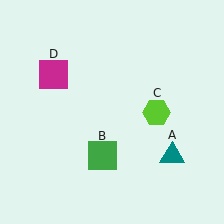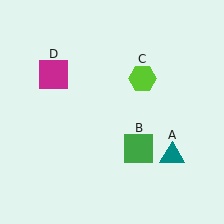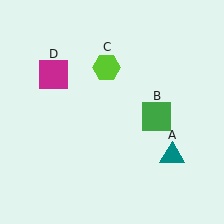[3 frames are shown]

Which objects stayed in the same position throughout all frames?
Teal triangle (object A) and magenta square (object D) remained stationary.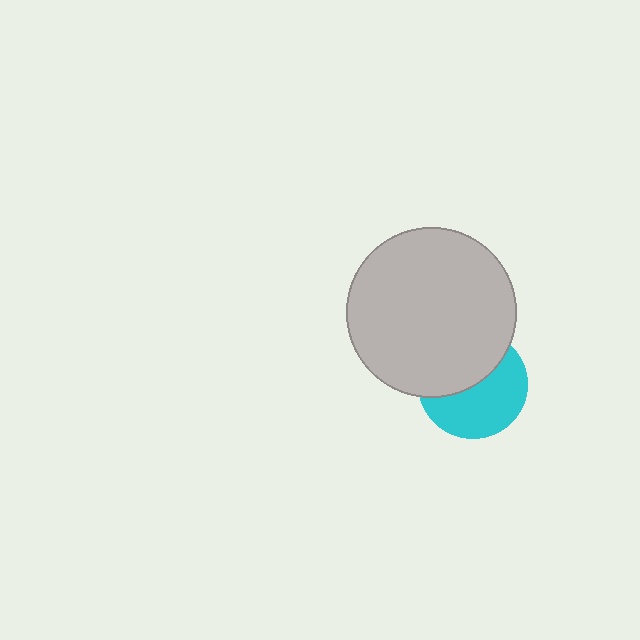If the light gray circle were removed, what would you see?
You would see the complete cyan circle.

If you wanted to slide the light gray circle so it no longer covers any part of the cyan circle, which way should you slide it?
Slide it up — that is the most direct way to separate the two shapes.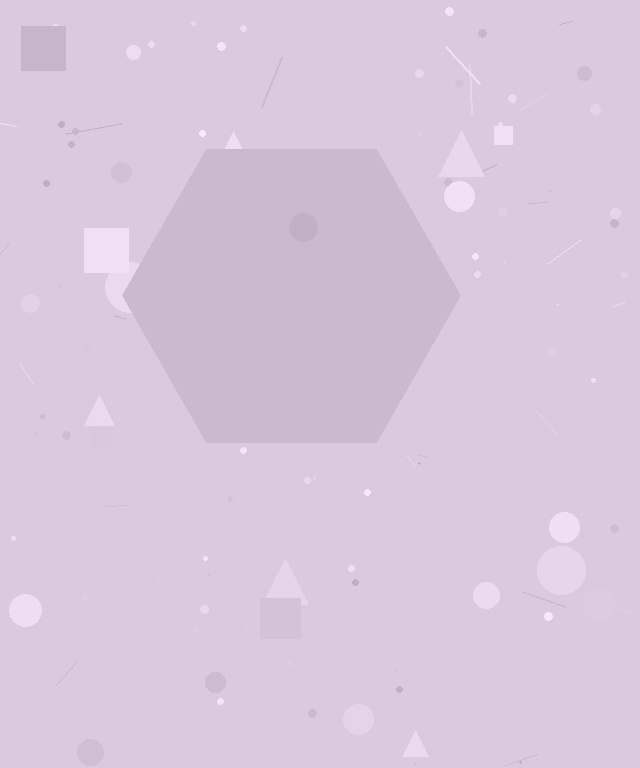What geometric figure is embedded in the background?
A hexagon is embedded in the background.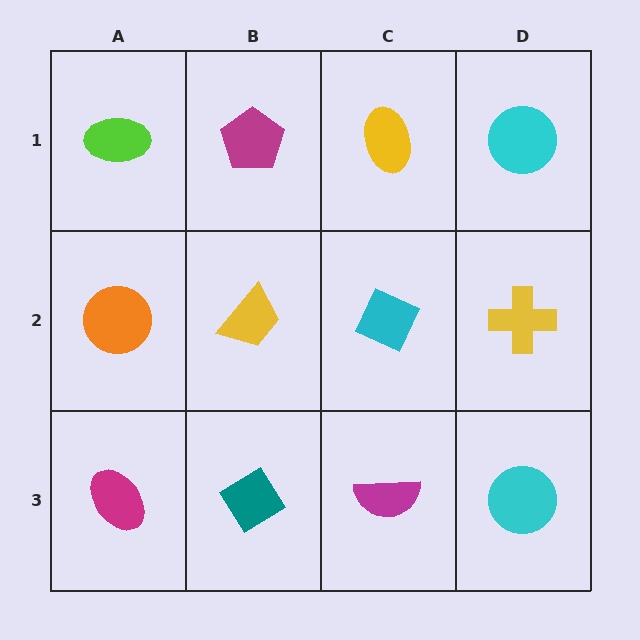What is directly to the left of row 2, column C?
A yellow trapezoid.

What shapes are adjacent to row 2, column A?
A lime ellipse (row 1, column A), a magenta ellipse (row 3, column A), a yellow trapezoid (row 2, column B).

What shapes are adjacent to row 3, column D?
A yellow cross (row 2, column D), a magenta semicircle (row 3, column C).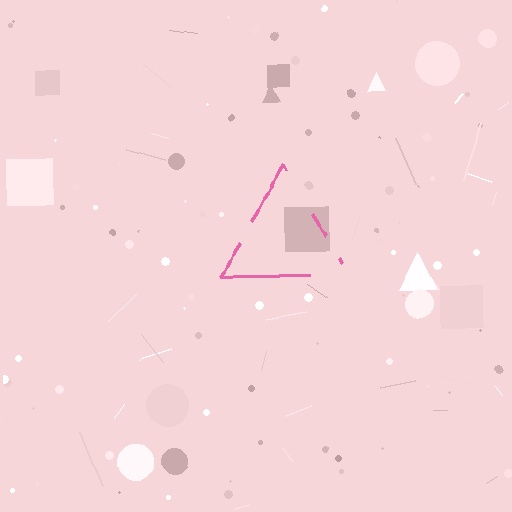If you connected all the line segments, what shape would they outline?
They would outline a triangle.